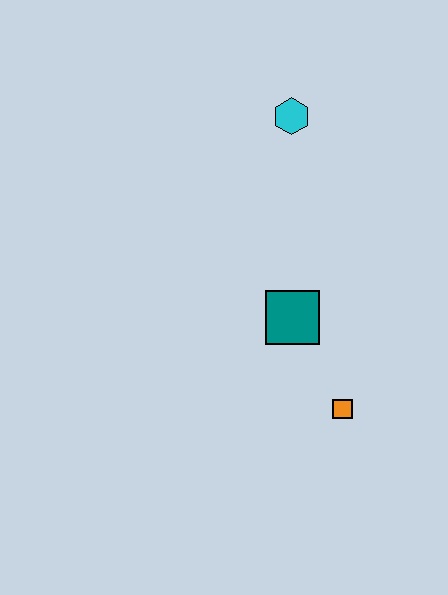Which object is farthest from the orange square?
The cyan hexagon is farthest from the orange square.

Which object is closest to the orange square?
The teal square is closest to the orange square.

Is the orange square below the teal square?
Yes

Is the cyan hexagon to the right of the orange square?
No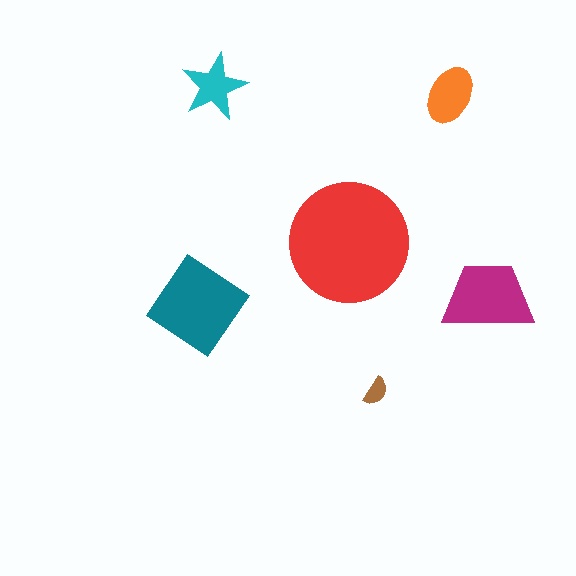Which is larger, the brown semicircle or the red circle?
The red circle.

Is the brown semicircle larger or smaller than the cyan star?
Smaller.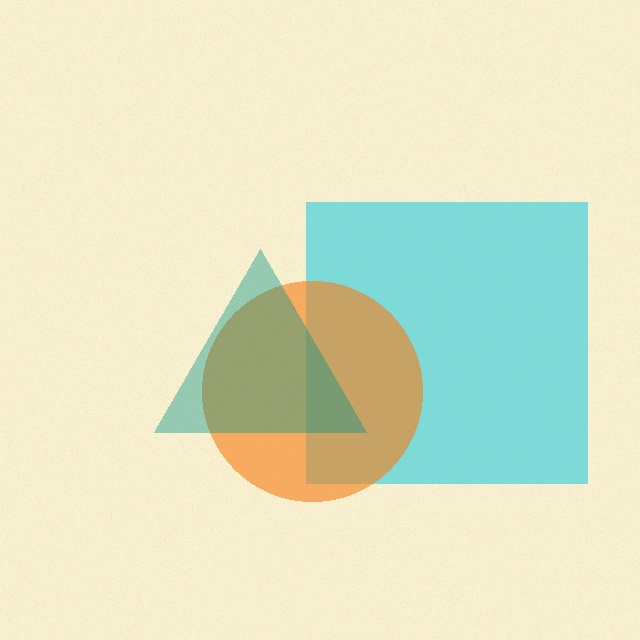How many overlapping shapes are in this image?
There are 3 overlapping shapes in the image.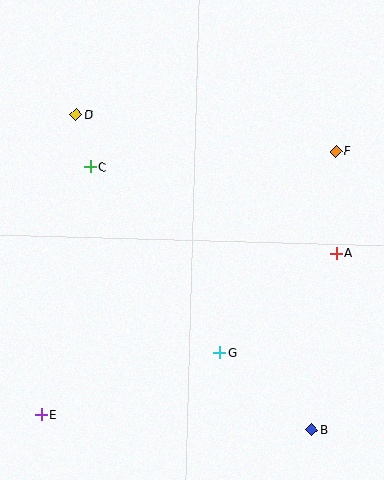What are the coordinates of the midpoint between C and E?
The midpoint between C and E is at (66, 291).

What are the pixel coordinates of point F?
Point F is at (336, 151).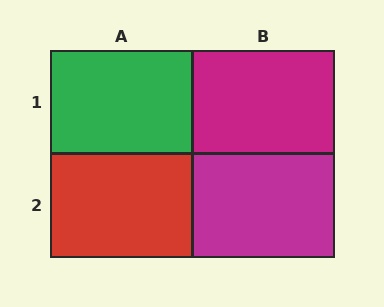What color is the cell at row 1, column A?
Green.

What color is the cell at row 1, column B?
Magenta.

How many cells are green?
1 cell is green.